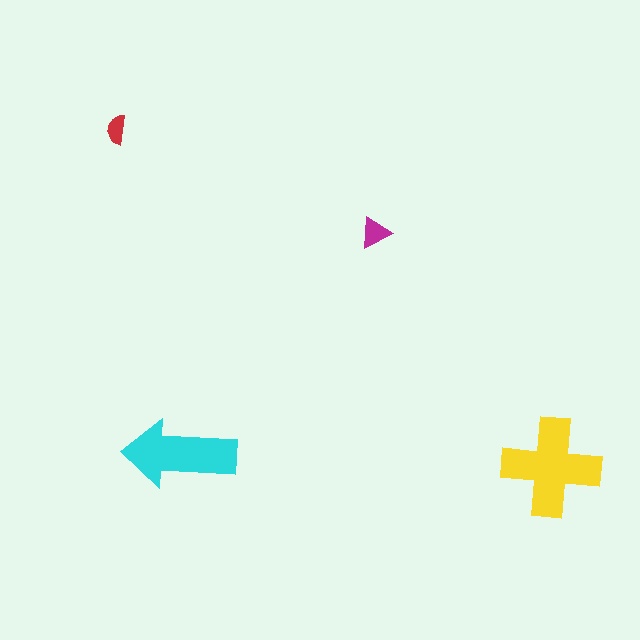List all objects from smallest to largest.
The red semicircle, the magenta triangle, the cyan arrow, the yellow cross.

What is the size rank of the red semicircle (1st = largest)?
4th.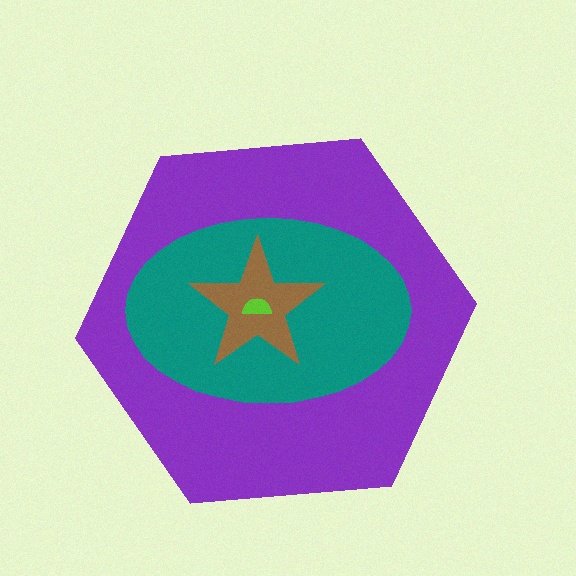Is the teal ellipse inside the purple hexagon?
Yes.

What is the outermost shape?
The purple hexagon.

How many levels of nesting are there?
4.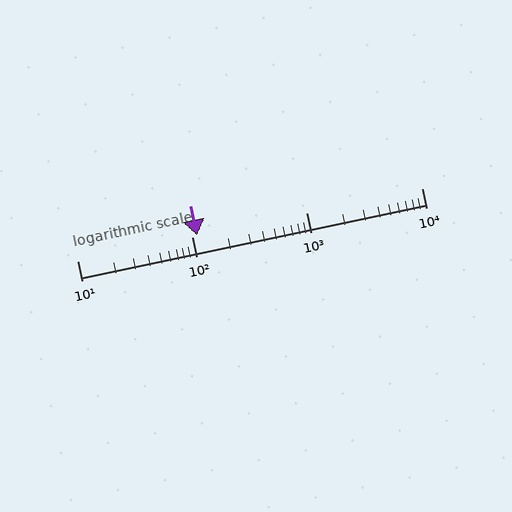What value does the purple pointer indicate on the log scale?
The pointer indicates approximately 110.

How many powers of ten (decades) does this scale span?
The scale spans 3 decades, from 10 to 10000.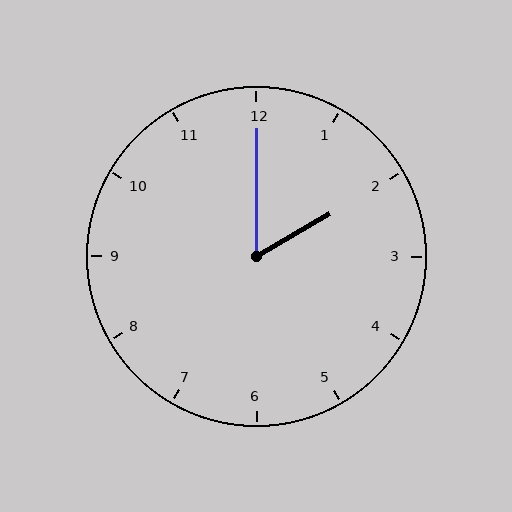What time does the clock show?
2:00.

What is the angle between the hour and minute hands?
Approximately 60 degrees.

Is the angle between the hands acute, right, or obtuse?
It is acute.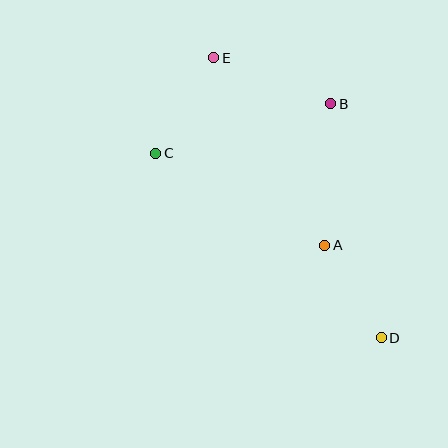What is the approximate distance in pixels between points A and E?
The distance between A and E is approximately 218 pixels.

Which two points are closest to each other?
Points A and D are closest to each other.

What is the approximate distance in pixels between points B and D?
The distance between B and D is approximately 239 pixels.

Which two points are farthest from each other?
Points D and E are farthest from each other.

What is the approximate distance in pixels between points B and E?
The distance between B and E is approximately 126 pixels.